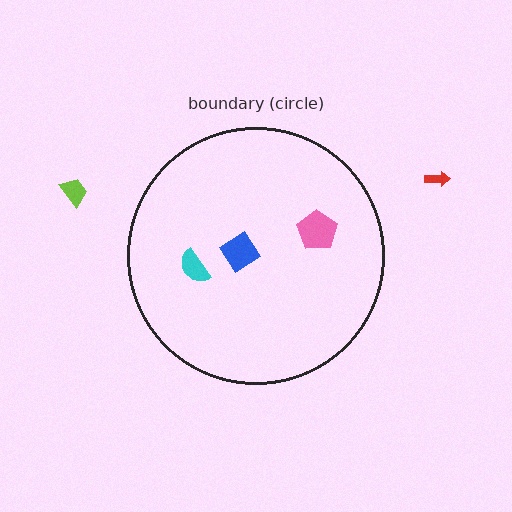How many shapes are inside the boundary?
3 inside, 2 outside.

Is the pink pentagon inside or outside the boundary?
Inside.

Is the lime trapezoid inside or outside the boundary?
Outside.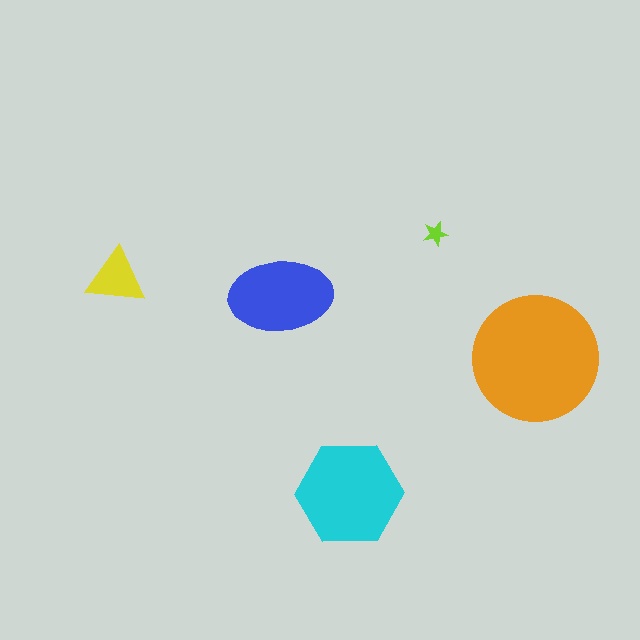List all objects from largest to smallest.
The orange circle, the cyan hexagon, the blue ellipse, the yellow triangle, the lime star.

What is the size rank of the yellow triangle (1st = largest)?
4th.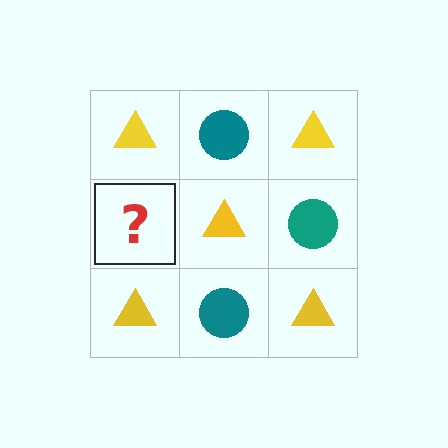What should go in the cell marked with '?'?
The missing cell should contain a teal circle.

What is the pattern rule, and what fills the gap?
The rule is that it alternates yellow triangle and teal circle in a checkerboard pattern. The gap should be filled with a teal circle.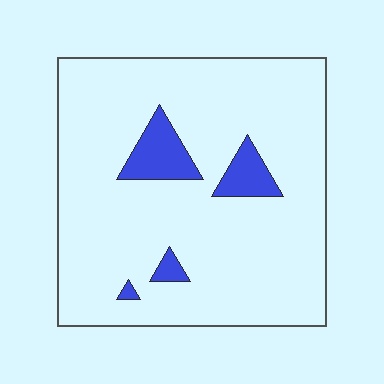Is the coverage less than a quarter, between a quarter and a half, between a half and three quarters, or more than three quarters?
Less than a quarter.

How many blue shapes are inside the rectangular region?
4.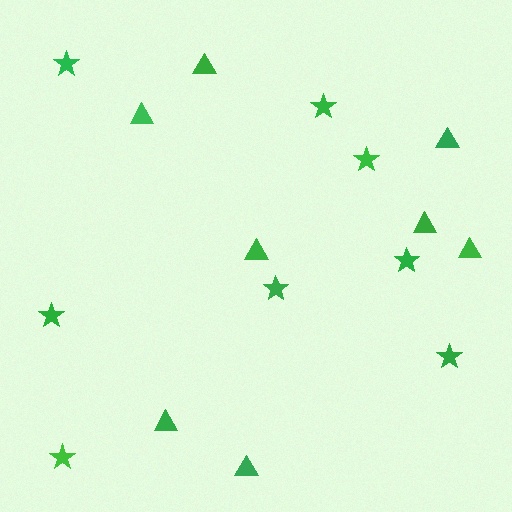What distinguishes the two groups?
There are 2 groups: one group of triangles (8) and one group of stars (8).